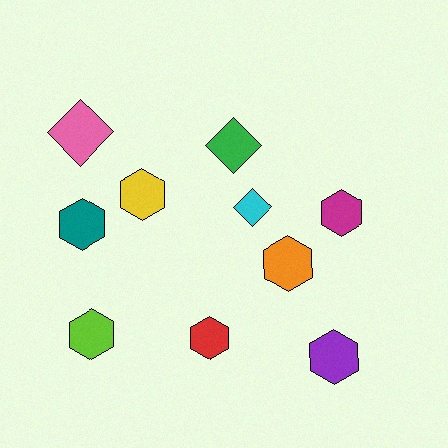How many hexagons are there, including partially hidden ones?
There are 7 hexagons.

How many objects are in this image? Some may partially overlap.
There are 10 objects.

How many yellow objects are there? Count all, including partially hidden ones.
There is 1 yellow object.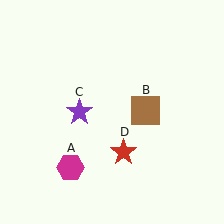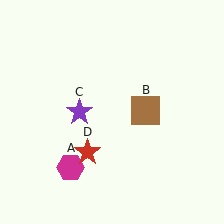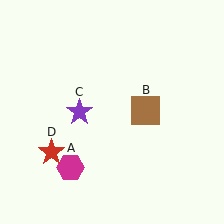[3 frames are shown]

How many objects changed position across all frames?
1 object changed position: red star (object D).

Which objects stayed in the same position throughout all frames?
Magenta hexagon (object A) and brown square (object B) and purple star (object C) remained stationary.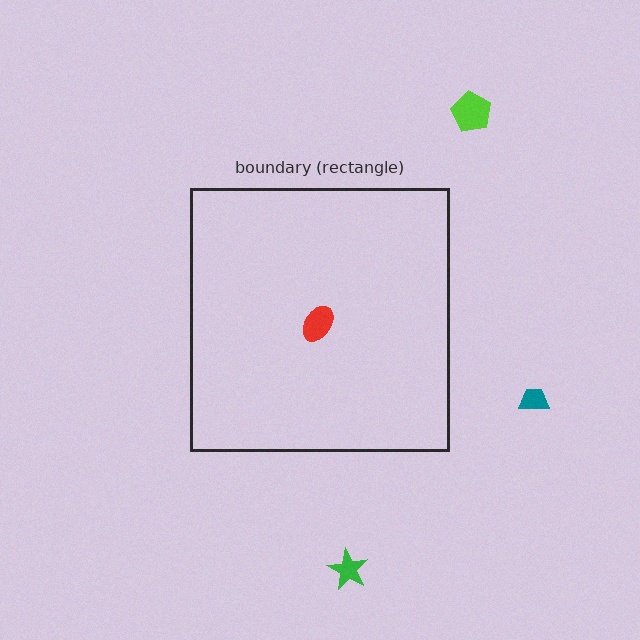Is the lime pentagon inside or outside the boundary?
Outside.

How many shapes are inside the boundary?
1 inside, 3 outside.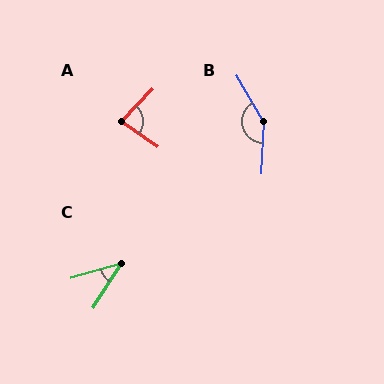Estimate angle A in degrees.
Approximately 81 degrees.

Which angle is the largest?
B, at approximately 147 degrees.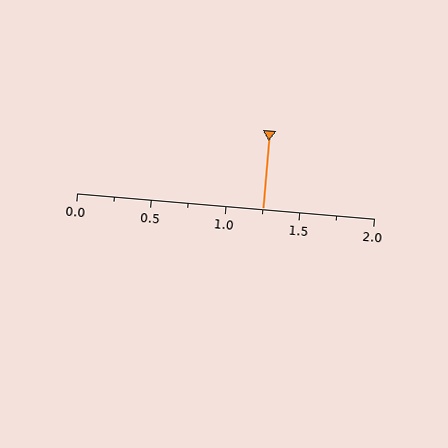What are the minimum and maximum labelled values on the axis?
The axis runs from 0.0 to 2.0.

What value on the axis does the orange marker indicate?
The marker indicates approximately 1.25.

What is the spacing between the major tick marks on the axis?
The major ticks are spaced 0.5 apart.